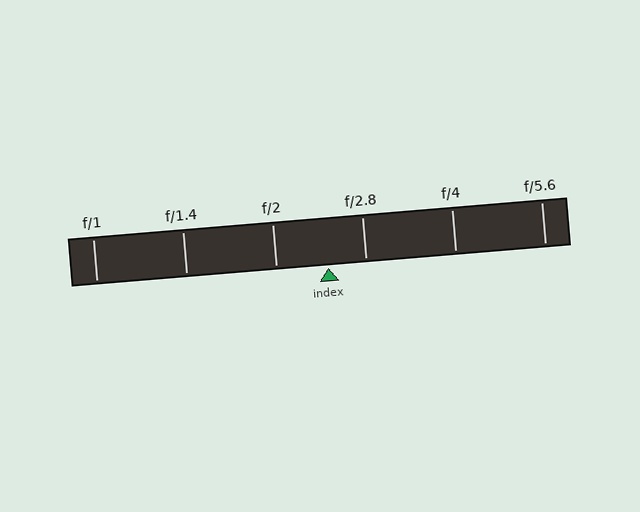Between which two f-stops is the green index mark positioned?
The index mark is between f/2 and f/2.8.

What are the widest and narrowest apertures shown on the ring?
The widest aperture shown is f/1 and the narrowest is f/5.6.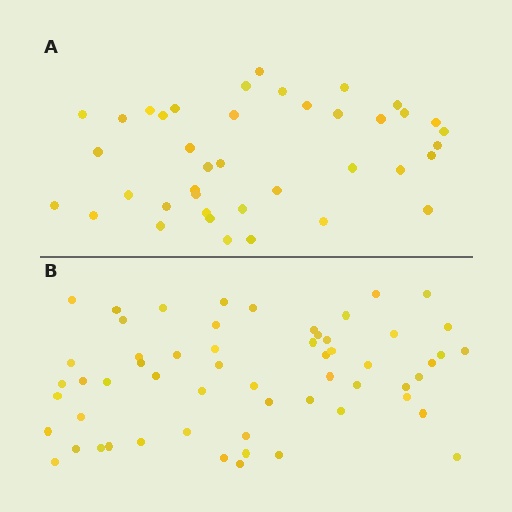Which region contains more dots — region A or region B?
Region B (the bottom region) has more dots.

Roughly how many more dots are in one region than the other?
Region B has approximately 20 more dots than region A.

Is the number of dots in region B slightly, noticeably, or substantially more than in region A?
Region B has substantially more. The ratio is roughly 1.4 to 1.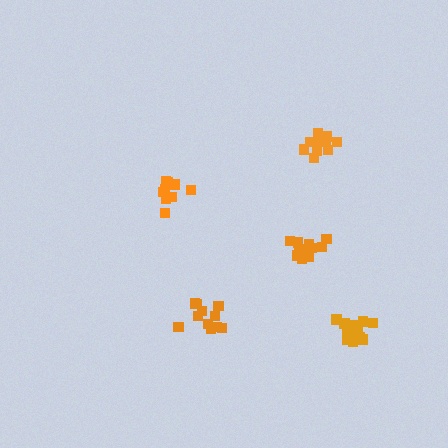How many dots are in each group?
Group 1: 12 dots, Group 2: 10 dots, Group 3: 9 dots, Group 4: 14 dots, Group 5: 12 dots (57 total).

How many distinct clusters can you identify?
There are 5 distinct clusters.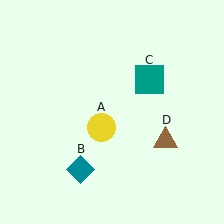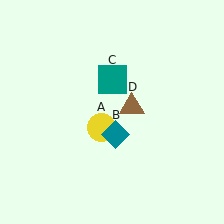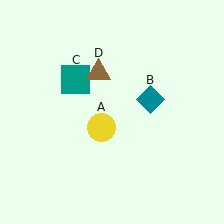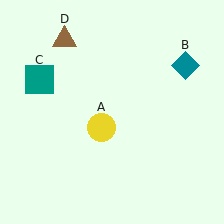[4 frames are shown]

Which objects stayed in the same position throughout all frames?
Yellow circle (object A) remained stationary.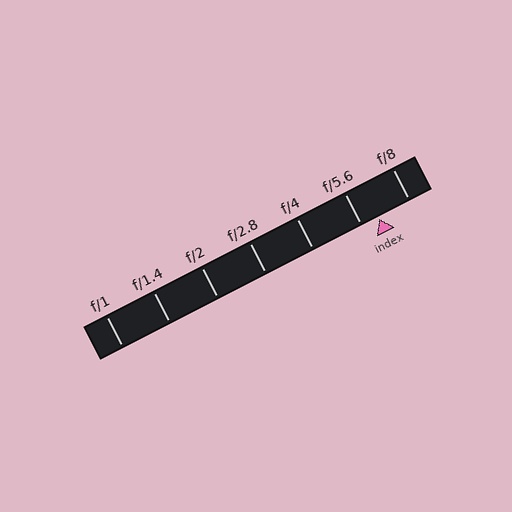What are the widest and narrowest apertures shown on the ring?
The widest aperture shown is f/1 and the narrowest is f/8.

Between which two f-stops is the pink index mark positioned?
The index mark is between f/5.6 and f/8.